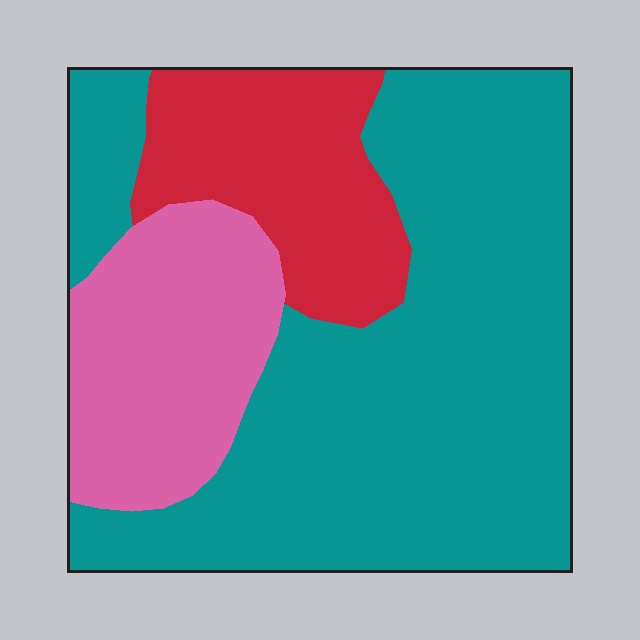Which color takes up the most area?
Teal, at roughly 60%.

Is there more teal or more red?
Teal.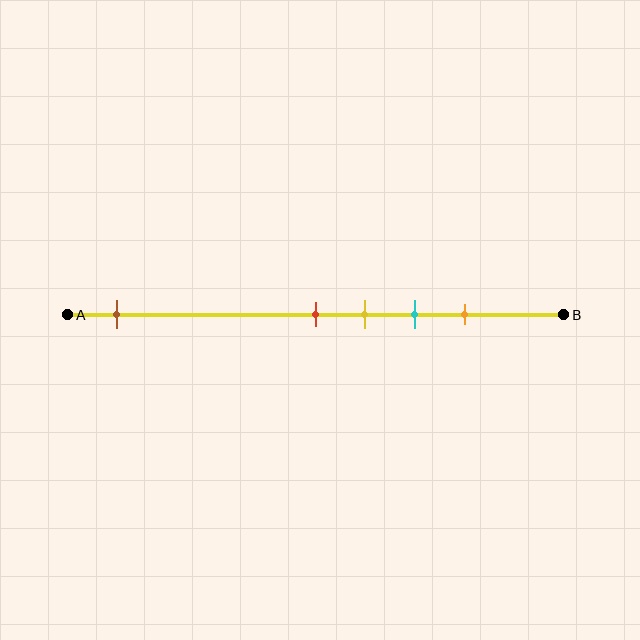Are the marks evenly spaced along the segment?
No, the marks are not evenly spaced.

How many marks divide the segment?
There are 5 marks dividing the segment.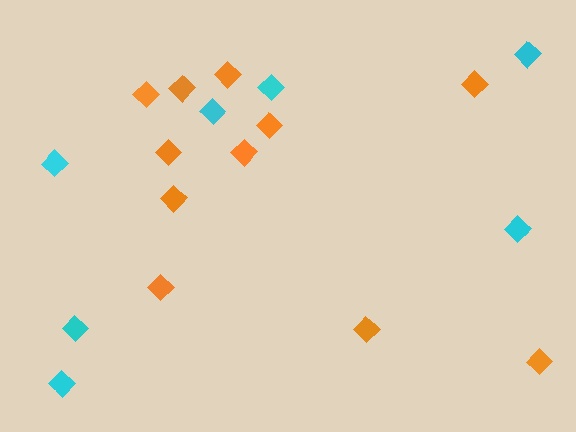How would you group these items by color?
There are 2 groups: one group of cyan diamonds (7) and one group of orange diamonds (11).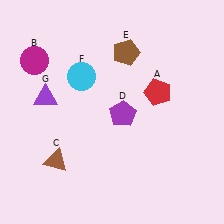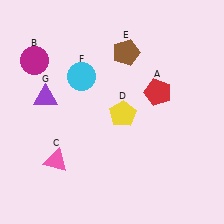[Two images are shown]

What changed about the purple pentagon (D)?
In Image 1, D is purple. In Image 2, it changed to yellow.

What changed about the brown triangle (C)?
In Image 1, C is brown. In Image 2, it changed to pink.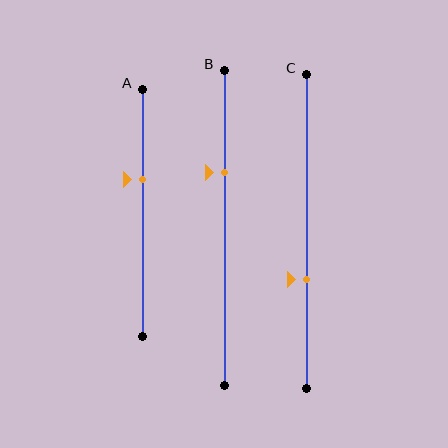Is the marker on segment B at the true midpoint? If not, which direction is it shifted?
No, the marker on segment B is shifted upward by about 18% of the segment length.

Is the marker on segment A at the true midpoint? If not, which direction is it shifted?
No, the marker on segment A is shifted upward by about 14% of the segment length.